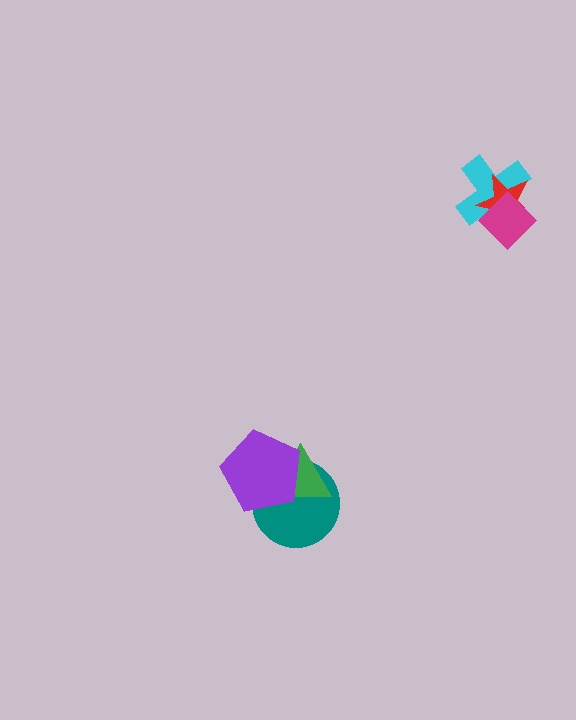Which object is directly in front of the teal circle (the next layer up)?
The green triangle is directly in front of the teal circle.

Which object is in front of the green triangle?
The purple pentagon is in front of the green triangle.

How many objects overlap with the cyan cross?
2 objects overlap with the cyan cross.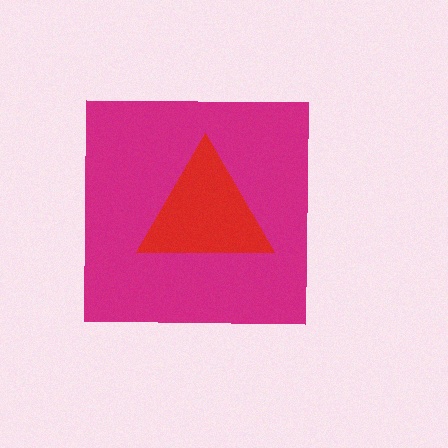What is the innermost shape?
The red triangle.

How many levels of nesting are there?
2.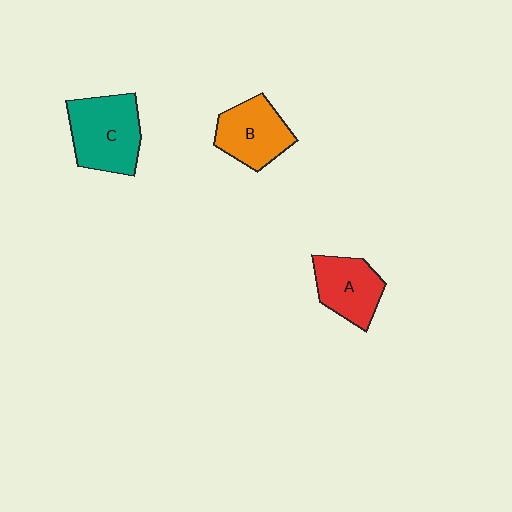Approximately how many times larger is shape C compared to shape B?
Approximately 1.3 times.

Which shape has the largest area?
Shape C (teal).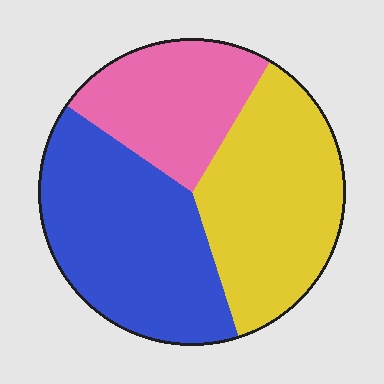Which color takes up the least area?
Pink, at roughly 25%.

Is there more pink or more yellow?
Yellow.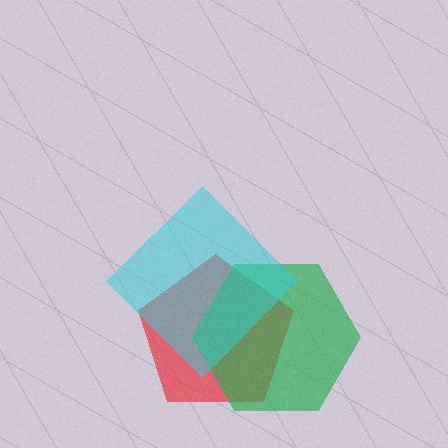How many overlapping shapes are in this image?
There are 3 overlapping shapes in the image.